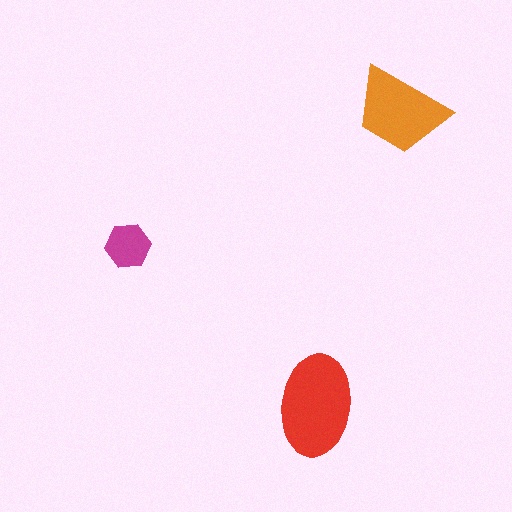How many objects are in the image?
There are 3 objects in the image.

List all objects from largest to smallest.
The red ellipse, the orange trapezoid, the magenta hexagon.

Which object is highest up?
The orange trapezoid is topmost.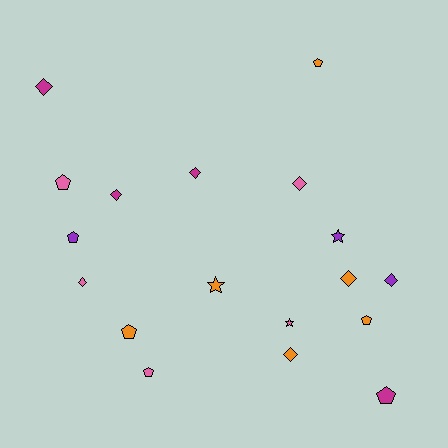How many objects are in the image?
There are 18 objects.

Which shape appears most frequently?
Diamond, with 8 objects.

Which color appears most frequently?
Orange, with 6 objects.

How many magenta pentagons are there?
There is 1 magenta pentagon.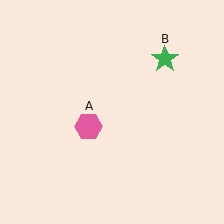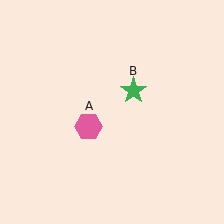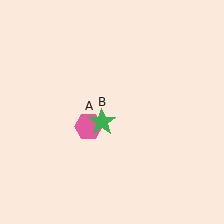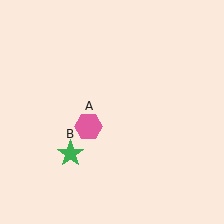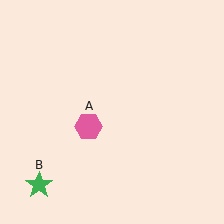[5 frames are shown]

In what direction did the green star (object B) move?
The green star (object B) moved down and to the left.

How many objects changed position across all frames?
1 object changed position: green star (object B).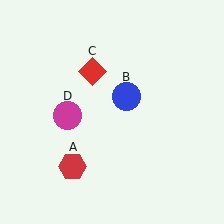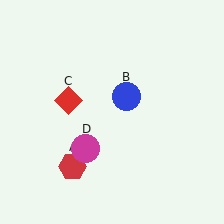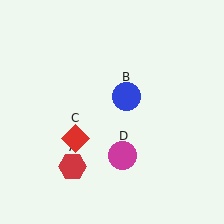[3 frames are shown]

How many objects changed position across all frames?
2 objects changed position: red diamond (object C), magenta circle (object D).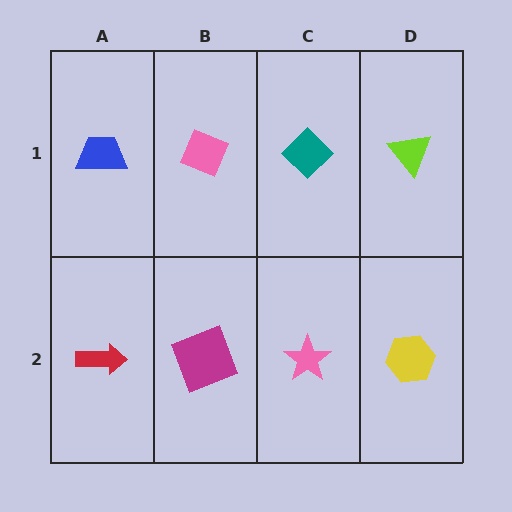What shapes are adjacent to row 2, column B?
A pink diamond (row 1, column B), a red arrow (row 2, column A), a pink star (row 2, column C).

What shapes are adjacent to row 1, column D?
A yellow hexagon (row 2, column D), a teal diamond (row 1, column C).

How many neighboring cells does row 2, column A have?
2.